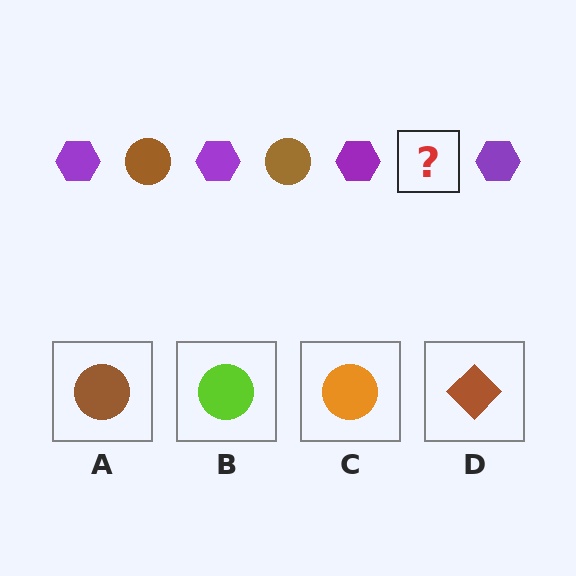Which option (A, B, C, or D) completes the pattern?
A.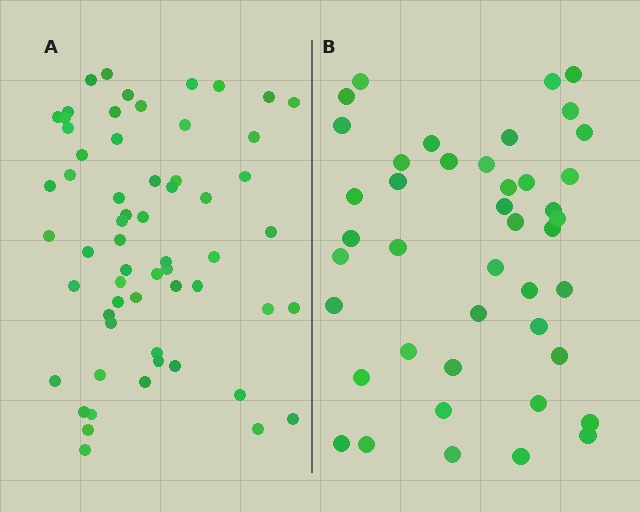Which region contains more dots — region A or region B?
Region A (the left region) has more dots.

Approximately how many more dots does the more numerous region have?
Region A has approximately 15 more dots than region B.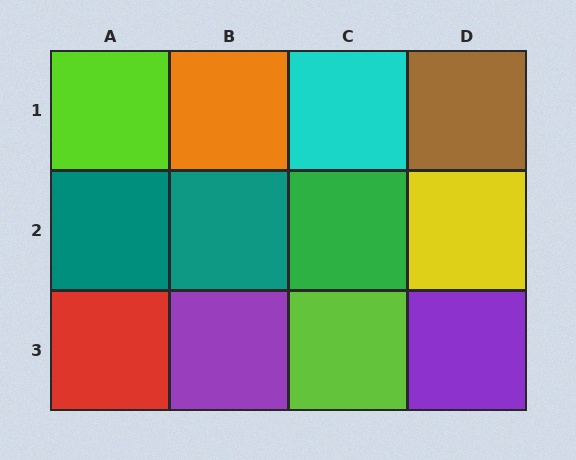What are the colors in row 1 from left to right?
Lime, orange, cyan, brown.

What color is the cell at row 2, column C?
Green.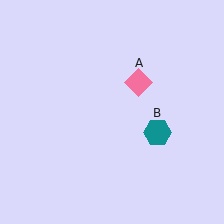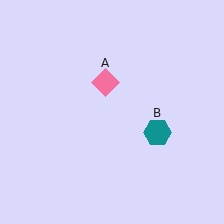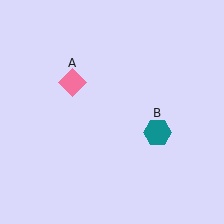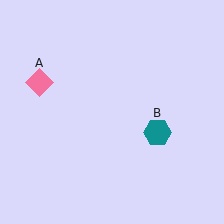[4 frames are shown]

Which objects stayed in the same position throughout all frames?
Teal hexagon (object B) remained stationary.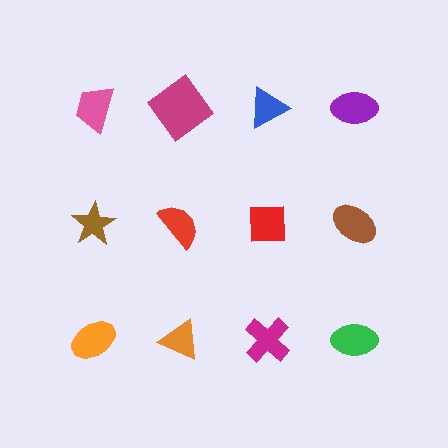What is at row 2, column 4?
A brown ellipse.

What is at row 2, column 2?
A red semicircle.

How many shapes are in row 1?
4 shapes.